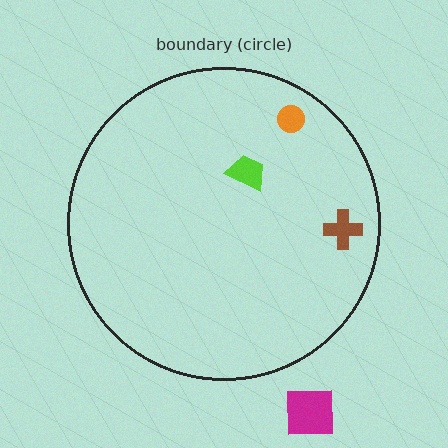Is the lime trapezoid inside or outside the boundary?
Inside.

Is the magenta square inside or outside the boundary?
Outside.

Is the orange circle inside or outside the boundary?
Inside.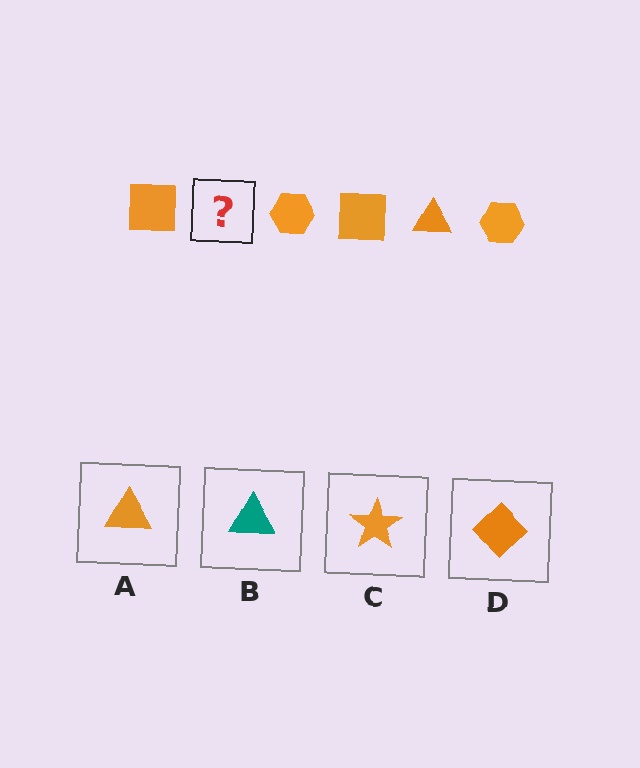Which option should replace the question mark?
Option A.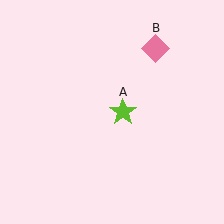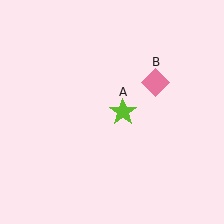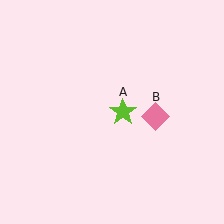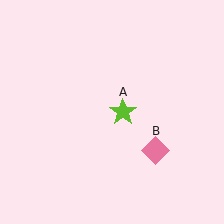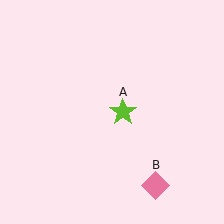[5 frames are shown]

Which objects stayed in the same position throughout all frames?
Lime star (object A) remained stationary.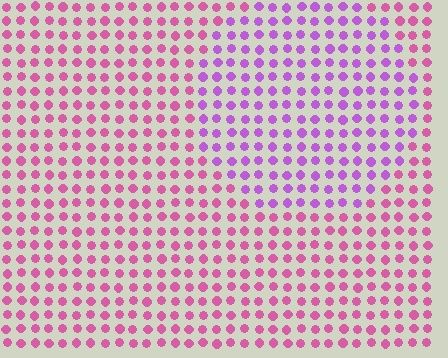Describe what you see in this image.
The image is filled with small pink elements in a uniform arrangement. A circle-shaped region is visible where the elements are tinted to a slightly different hue, forming a subtle color boundary.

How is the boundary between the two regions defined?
The boundary is defined purely by a slight shift in hue (about 37 degrees). Spacing, size, and orientation are identical on both sides.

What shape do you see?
I see a circle.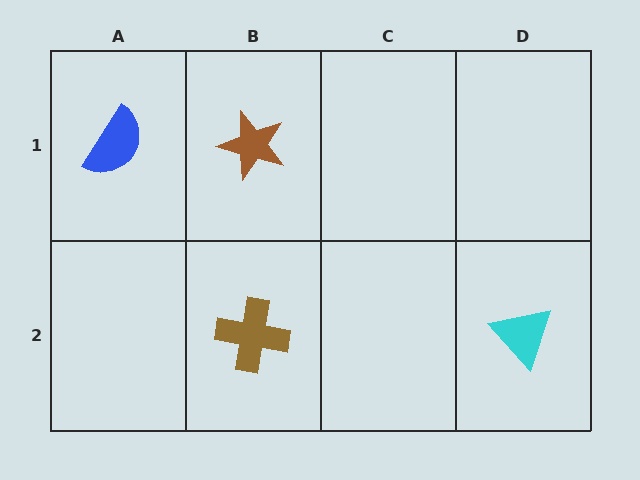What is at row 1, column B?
A brown star.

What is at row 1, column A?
A blue semicircle.